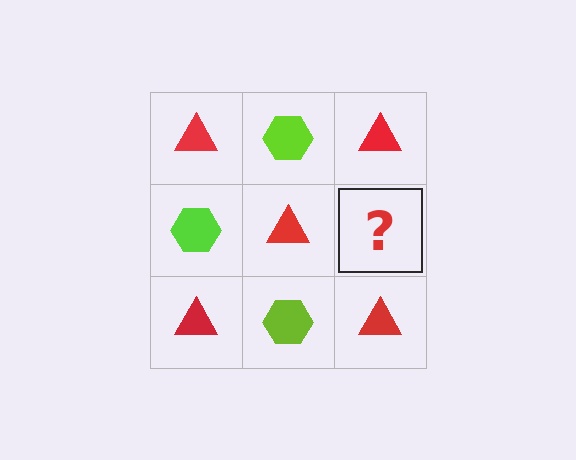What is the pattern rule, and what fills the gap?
The rule is that it alternates red triangle and lime hexagon in a checkerboard pattern. The gap should be filled with a lime hexagon.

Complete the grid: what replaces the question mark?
The question mark should be replaced with a lime hexagon.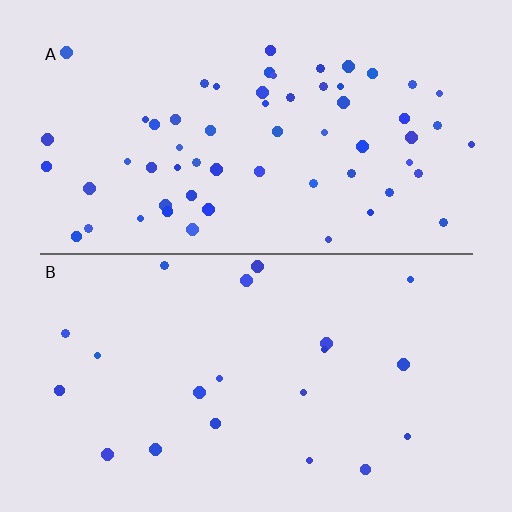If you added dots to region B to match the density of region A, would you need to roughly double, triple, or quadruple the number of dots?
Approximately triple.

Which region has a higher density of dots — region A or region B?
A (the top).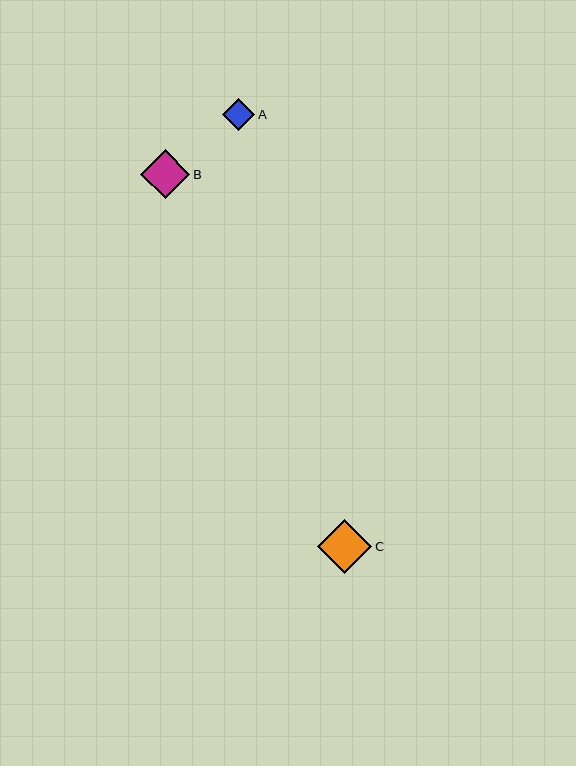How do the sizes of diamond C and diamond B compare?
Diamond C and diamond B are approximately the same size.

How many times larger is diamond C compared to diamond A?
Diamond C is approximately 1.7 times the size of diamond A.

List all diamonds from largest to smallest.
From largest to smallest: C, B, A.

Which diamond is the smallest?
Diamond A is the smallest with a size of approximately 33 pixels.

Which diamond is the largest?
Diamond C is the largest with a size of approximately 54 pixels.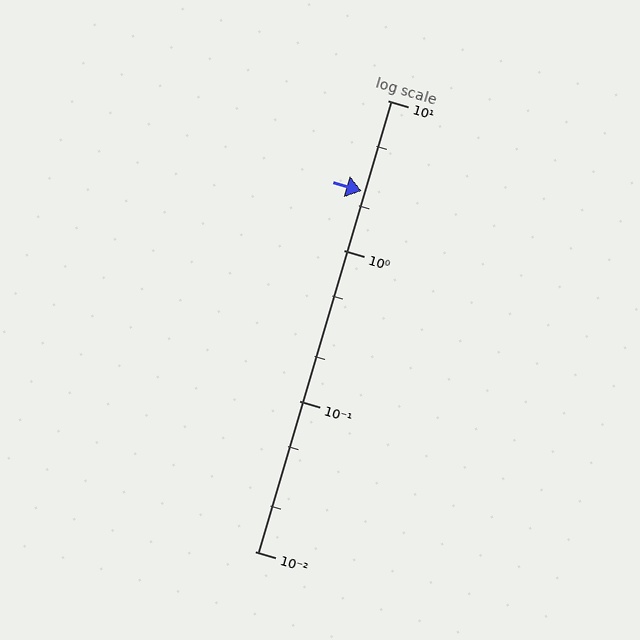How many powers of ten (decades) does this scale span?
The scale spans 3 decades, from 0.01 to 10.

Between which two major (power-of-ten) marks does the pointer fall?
The pointer is between 1 and 10.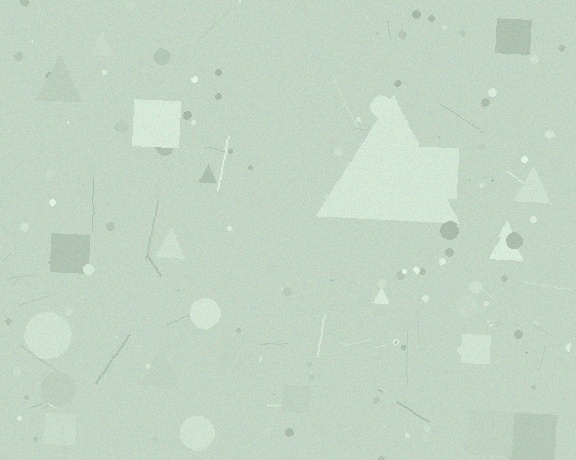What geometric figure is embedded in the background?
A triangle is embedded in the background.